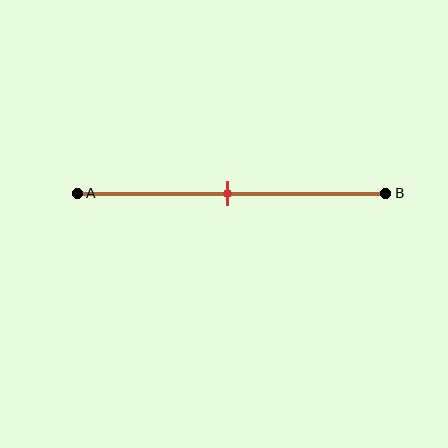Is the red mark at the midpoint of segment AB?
Yes, the mark is approximately at the midpoint.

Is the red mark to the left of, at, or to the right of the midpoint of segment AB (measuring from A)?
The red mark is approximately at the midpoint of segment AB.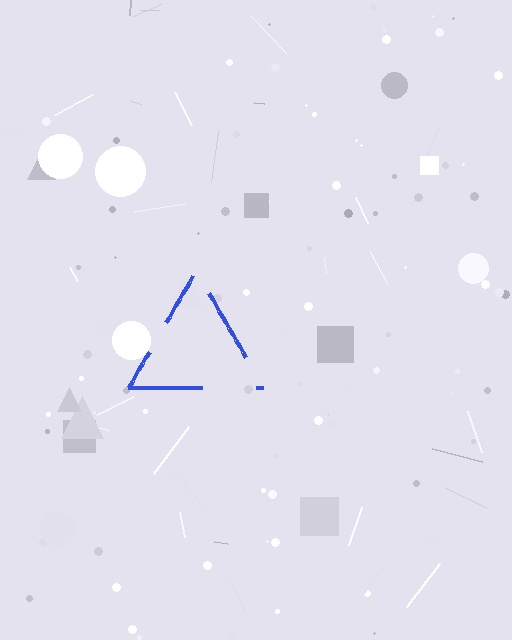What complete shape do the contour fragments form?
The contour fragments form a triangle.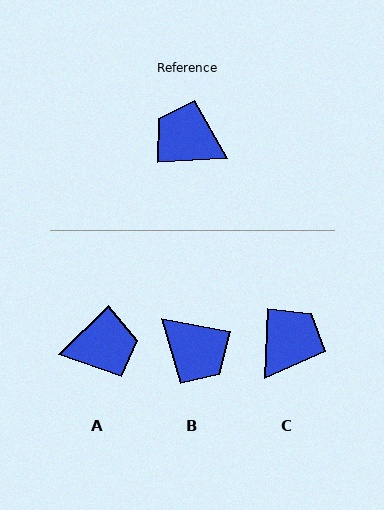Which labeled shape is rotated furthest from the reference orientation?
B, about 167 degrees away.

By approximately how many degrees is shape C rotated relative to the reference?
Approximately 96 degrees clockwise.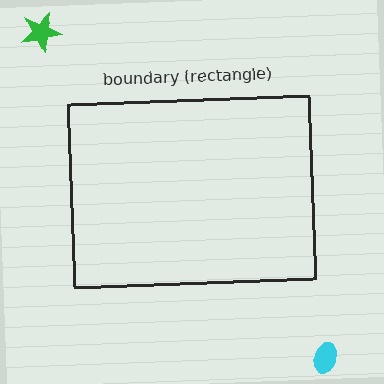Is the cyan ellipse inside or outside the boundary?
Outside.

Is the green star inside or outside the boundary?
Outside.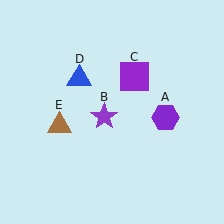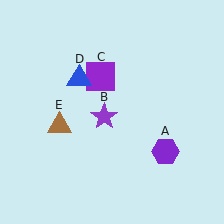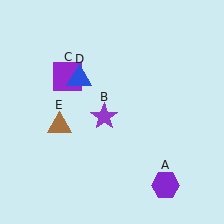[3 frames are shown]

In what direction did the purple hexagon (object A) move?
The purple hexagon (object A) moved down.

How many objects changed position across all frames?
2 objects changed position: purple hexagon (object A), purple square (object C).